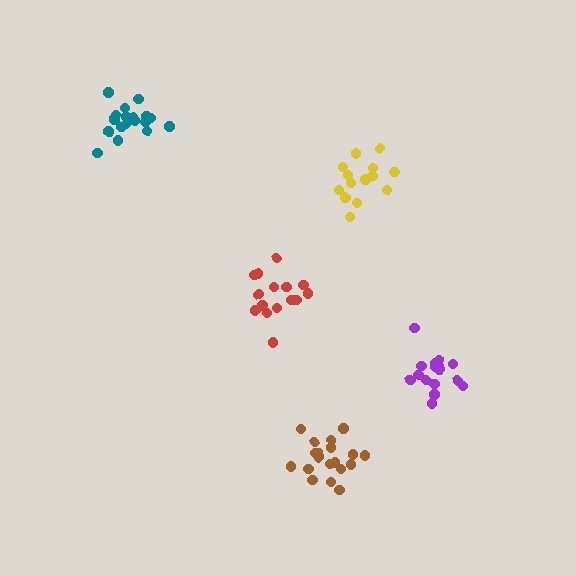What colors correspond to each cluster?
The clusters are colored: purple, brown, red, yellow, teal.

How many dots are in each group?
Group 1: 16 dots, Group 2: 19 dots, Group 3: 16 dots, Group 4: 14 dots, Group 5: 19 dots (84 total).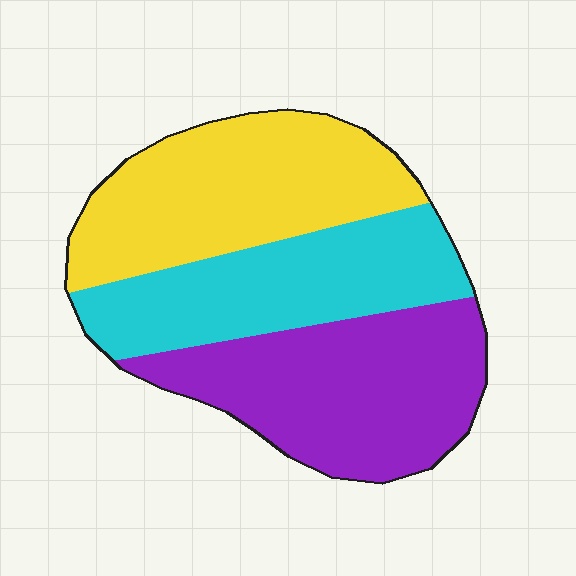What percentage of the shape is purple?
Purple takes up between a third and a half of the shape.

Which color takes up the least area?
Cyan, at roughly 30%.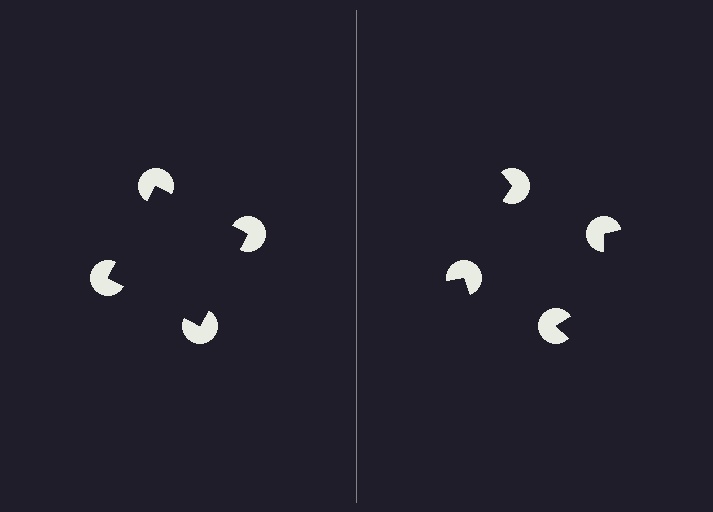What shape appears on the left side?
An illusory square.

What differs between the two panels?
The pac-man discs are positioned identically on both sides; only the wedge orientations differ. On the left they align to a square; on the right they are misaligned.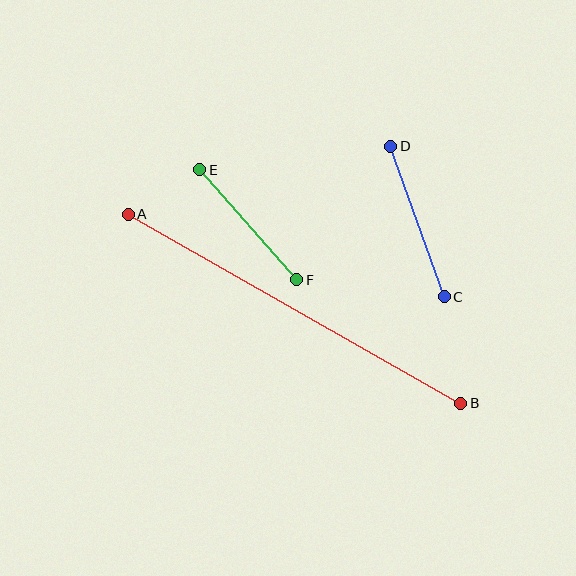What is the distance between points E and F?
The distance is approximately 147 pixels.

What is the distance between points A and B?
The distance is approximately 382 pixels.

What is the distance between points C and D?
The distance is approximately 160 pixels.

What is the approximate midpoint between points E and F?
The midpoint is at approximately (248, 225) pixels.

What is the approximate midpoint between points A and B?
The midpoint is at approximately (295, 309) pixels.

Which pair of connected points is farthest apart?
Points A and B are farthest apart.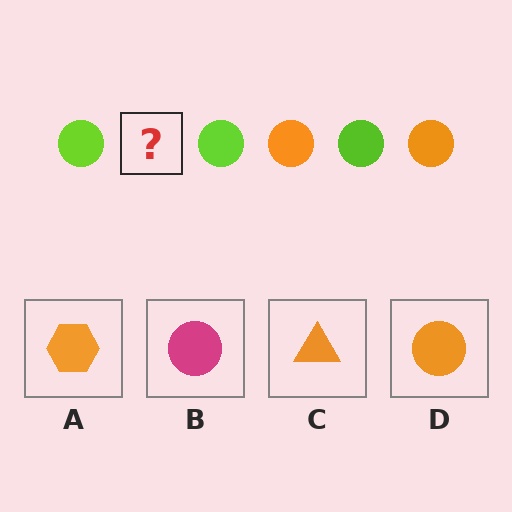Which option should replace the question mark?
Option D.